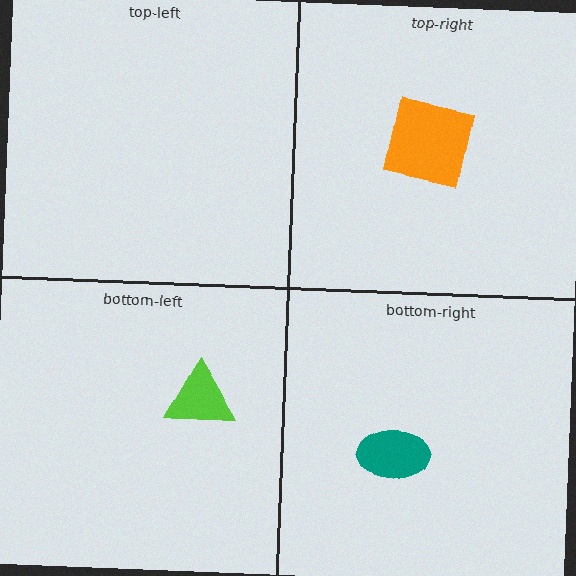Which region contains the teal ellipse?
The bottom-right region.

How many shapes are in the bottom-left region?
1.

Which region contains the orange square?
The top-right region.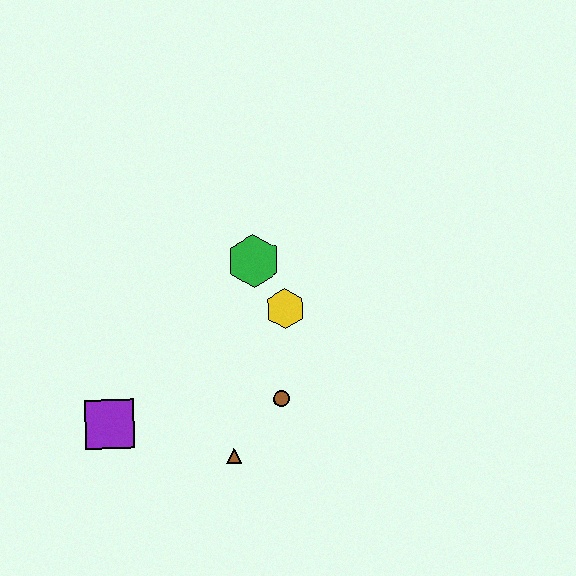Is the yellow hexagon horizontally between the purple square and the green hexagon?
No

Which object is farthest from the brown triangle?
The green hexagon is farthest from the brown triangle.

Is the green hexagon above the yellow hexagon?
Yes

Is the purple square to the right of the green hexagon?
No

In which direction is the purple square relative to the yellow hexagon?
The purple square is to the left of the yellow hexagon.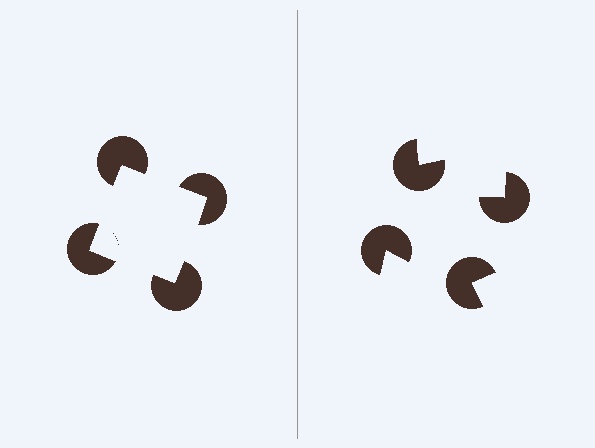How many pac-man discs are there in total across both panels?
8 — 4 on each side.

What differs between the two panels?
The pac-man discs are positioned identically on both sides; only the wedge orientations differ. On the left they align to a square; on the right they are misaligned.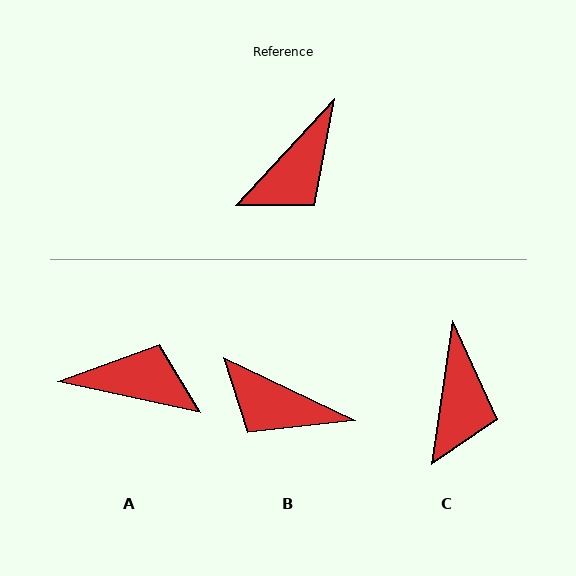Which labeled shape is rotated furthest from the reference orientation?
A, about 121 degrees away.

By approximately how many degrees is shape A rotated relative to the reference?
Approximately 121 degrees counter-clockwise.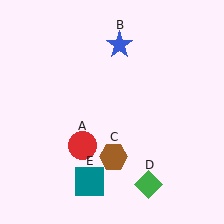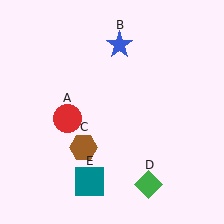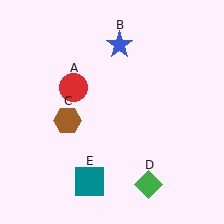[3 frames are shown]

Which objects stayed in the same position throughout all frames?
Blue star (object B) and green diamond (object D) and teal square (object E) remained stationary.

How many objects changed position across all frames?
2 objects changed position: red circle (object A), brown hexagon (object C).